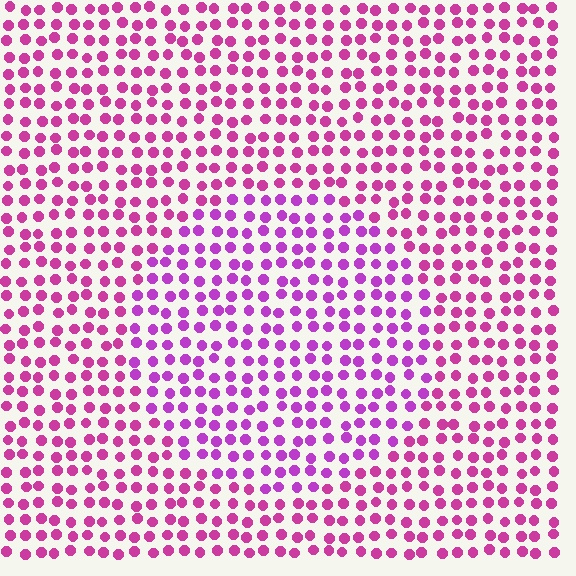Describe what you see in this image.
The image is filled with small magenta elements in a uniform arrangement. A circle-shaped region is visible where the elements are tinted to a slightly different hue, forming a subtle color boundary.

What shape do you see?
I see a circle.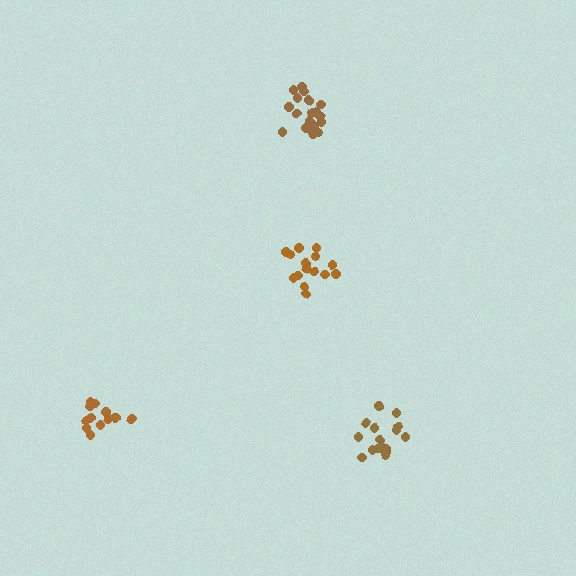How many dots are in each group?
Group 1: 19 dots, Group 2: 16 dots, Group 3: 14 dots, Group 4: 17 dots (66 total).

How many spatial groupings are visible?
There are 4 spatial groupings.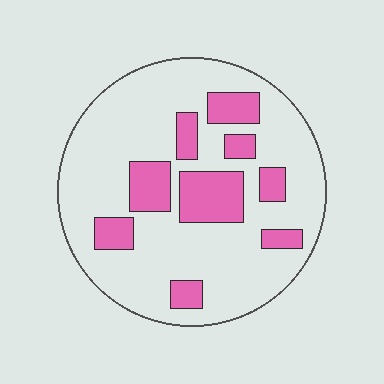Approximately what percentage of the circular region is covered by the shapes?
Approximately 25%.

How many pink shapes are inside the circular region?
9.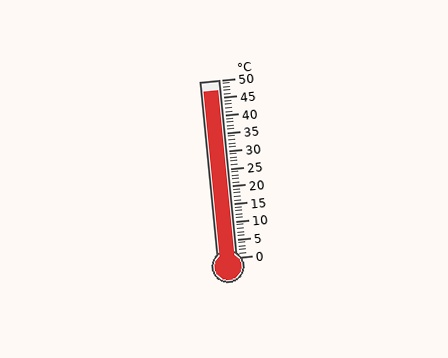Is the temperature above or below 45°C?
The temperature is above 45°C.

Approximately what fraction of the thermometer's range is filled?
The thermometer is filled to approximately 95% of its range.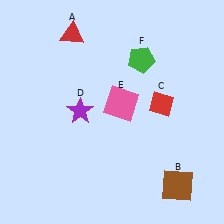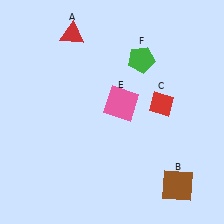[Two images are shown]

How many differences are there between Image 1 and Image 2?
There is 1 difference between the two images.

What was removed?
The purple star (D) was removed in Image 2.